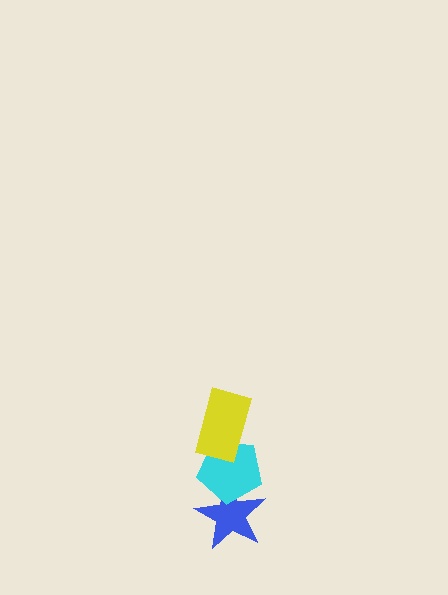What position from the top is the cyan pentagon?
The cyan pentagon is 2nd from the top.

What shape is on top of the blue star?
The cyan pentagon is on top of the blue star.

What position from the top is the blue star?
The blue star is 3rd from the top.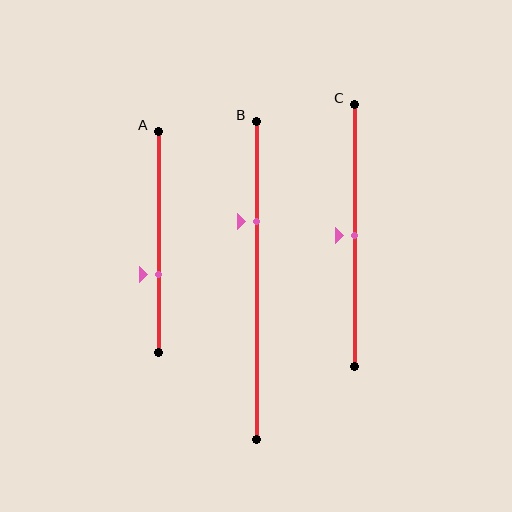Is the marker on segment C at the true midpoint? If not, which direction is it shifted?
Yes, the marker on segment C is at the true midpoint.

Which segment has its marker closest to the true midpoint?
Segment C has its marker closest to the true midpoint.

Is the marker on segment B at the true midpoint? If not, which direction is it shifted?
No, the marker on segment B is shifted upward by about 19% of the segment length.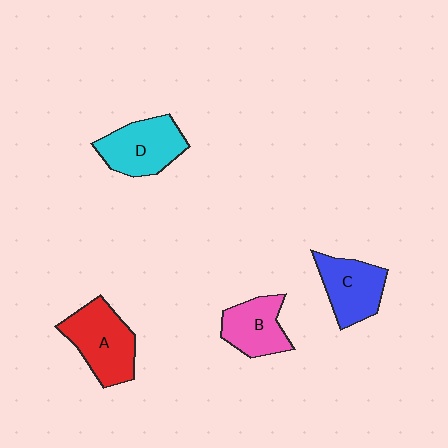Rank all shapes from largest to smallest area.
From largest to smallest: A (red), D (cyan), C (blue), B (pink).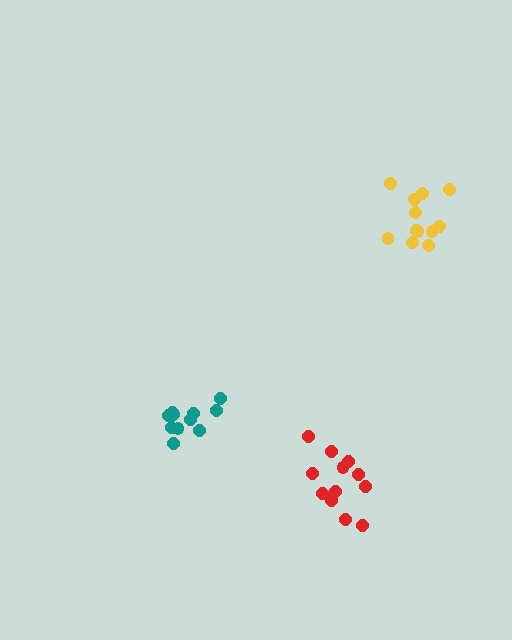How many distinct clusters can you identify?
There are 3 distinct clusters.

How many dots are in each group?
Group 1: 12 dots, Group 2: 12 dots, Group 3: 11 dots (35 total).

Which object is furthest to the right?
The yellow cluster is rightmost.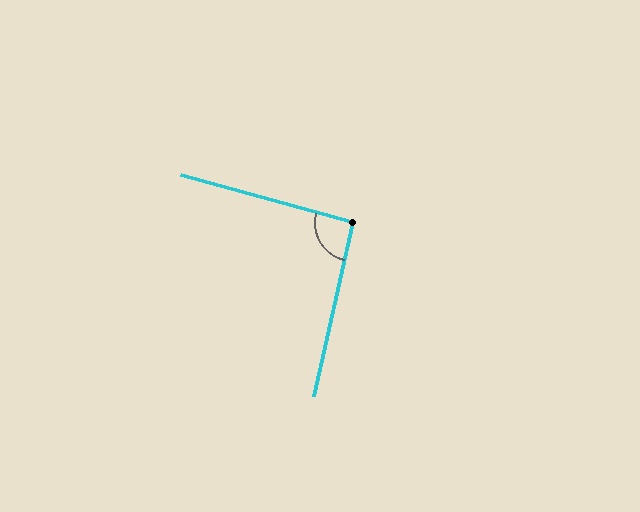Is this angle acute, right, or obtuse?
It is approximately a right angle.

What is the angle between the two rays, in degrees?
Approximately 93 degrees.